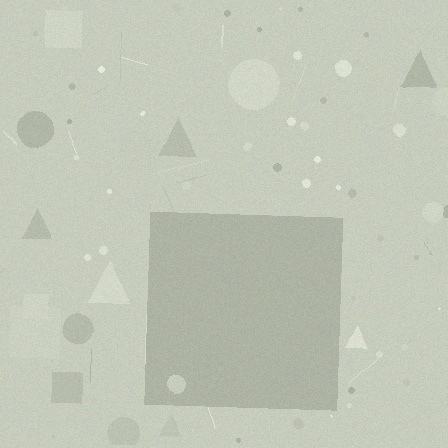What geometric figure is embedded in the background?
A square is embedded in the background.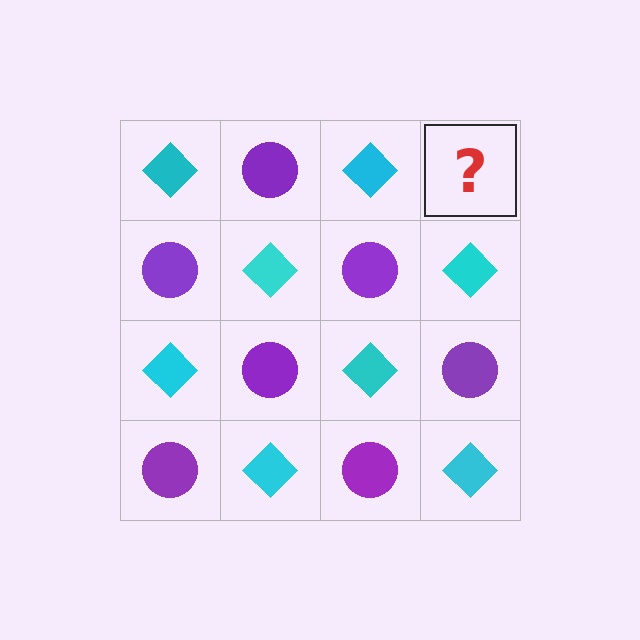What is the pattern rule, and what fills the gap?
The rule is that it alternates cyan diamond and purple circle in a checkerboard pattern. The gap should be filled with a purple circle.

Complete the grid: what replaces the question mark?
The question mark should be replaced with a purple circle.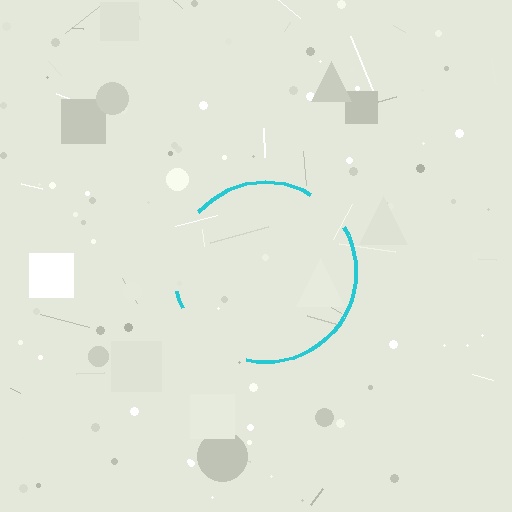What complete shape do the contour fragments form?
The contour fragments form a circle.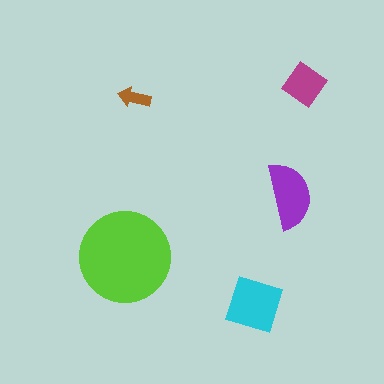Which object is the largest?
The lime circle.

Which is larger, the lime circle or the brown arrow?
The lime circle.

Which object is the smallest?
The brown arrow.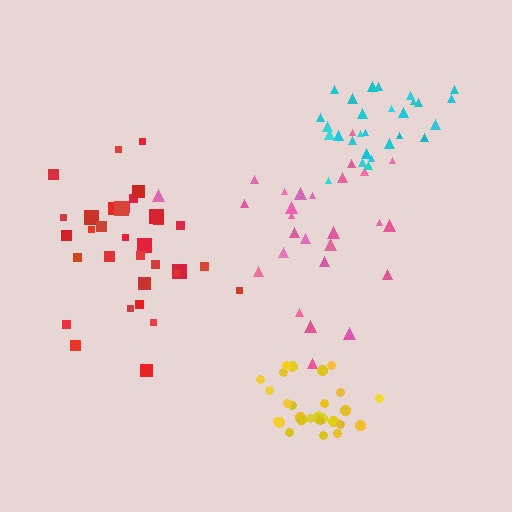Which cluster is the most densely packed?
Yellow.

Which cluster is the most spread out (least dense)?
Pink.